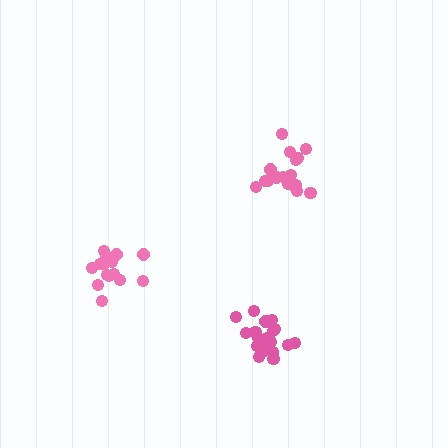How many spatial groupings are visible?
There are 3 spatial groupings.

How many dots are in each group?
Group 1: 20 dots, Group 2: 15 dots, Group 3: 17 dots (52 total).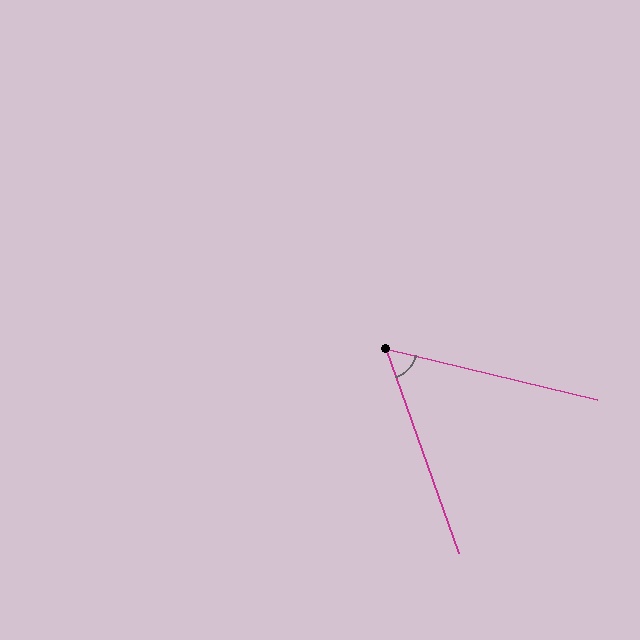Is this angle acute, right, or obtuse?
It is acute.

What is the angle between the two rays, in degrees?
Approximately 57 degrees.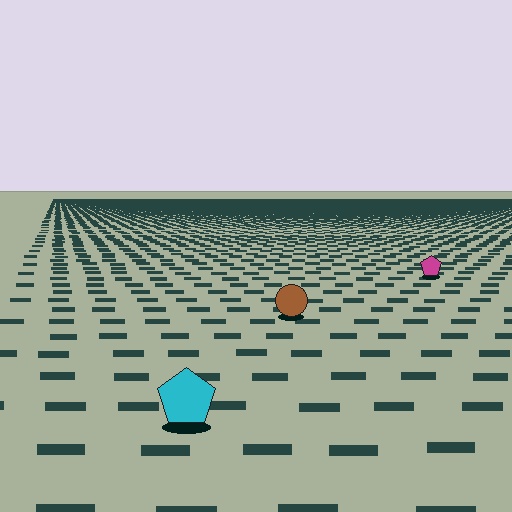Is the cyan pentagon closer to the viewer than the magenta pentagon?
Yes. The cyan pentagon is closer — you can tell from the texture gradient: the ground texture is coarser near it.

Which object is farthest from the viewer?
The magenta pentagon is farthest from the viewer. It appears smaller and the ground texture around it is denser.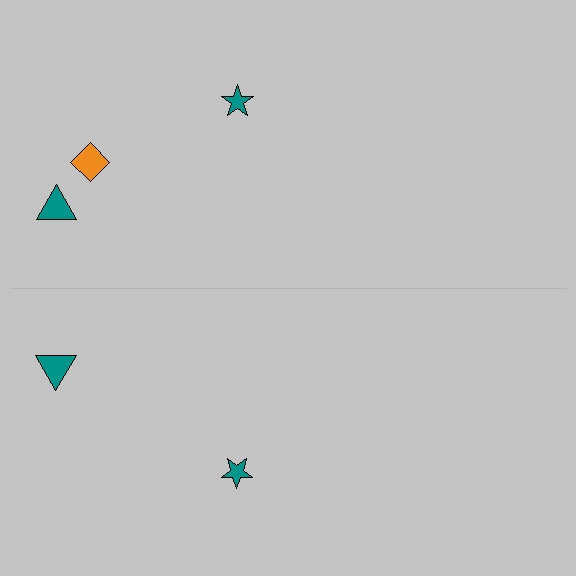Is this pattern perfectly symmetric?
No, the pattern is not perfectly symmetric. A orange diamond is missing from the bottom side.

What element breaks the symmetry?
A orange diamond is missing from the bottom side.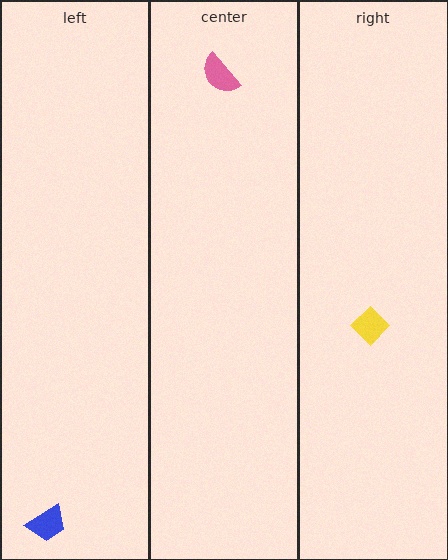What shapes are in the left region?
The blue trapezoid.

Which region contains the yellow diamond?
The right region.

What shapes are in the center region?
The pink semicircle.